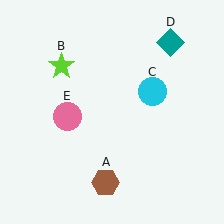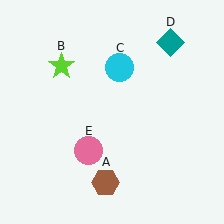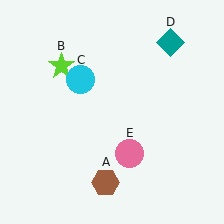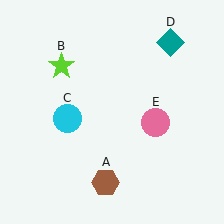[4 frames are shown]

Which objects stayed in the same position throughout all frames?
Brown hexagon (object A) and lime star (object B) and teal diamond (object D) remained stationary.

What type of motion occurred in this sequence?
The cyan circle (object C), pink circle (object E) rotated counterclockwise around the center of the scene.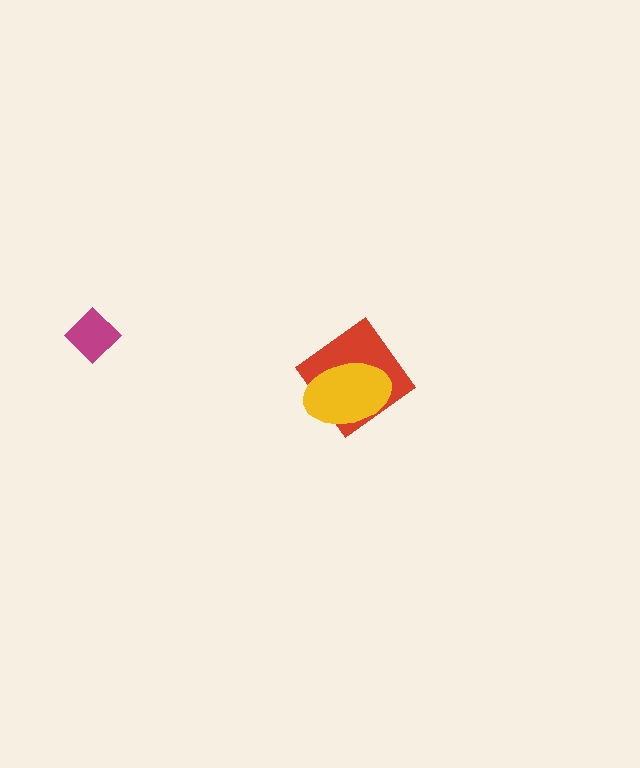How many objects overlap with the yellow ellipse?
1 object overlaps with the yellow ellipse.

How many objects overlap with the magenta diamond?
0 objects overlap with the magenta diamond.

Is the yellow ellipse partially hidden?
No, no other shape covers it.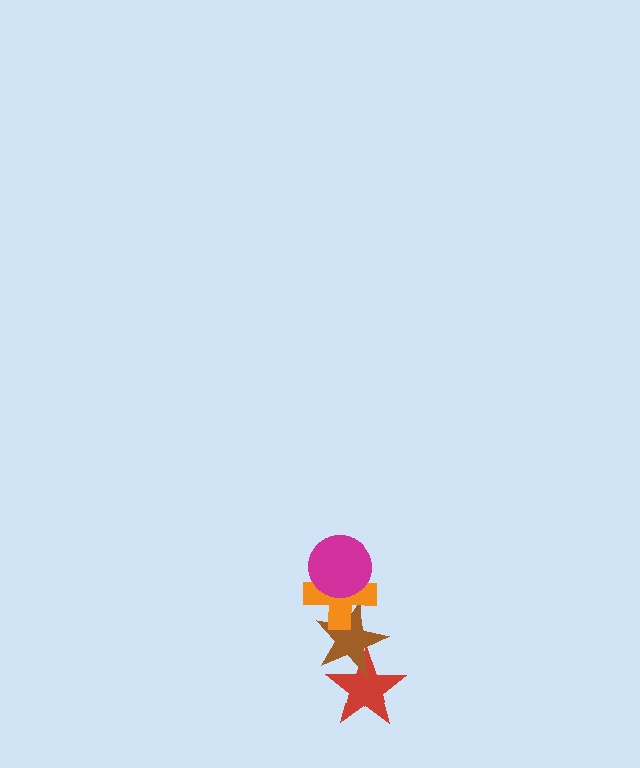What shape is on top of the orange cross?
The magenta circle is on top of the orange cross.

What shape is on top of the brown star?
The orange cross is on top of the brown star.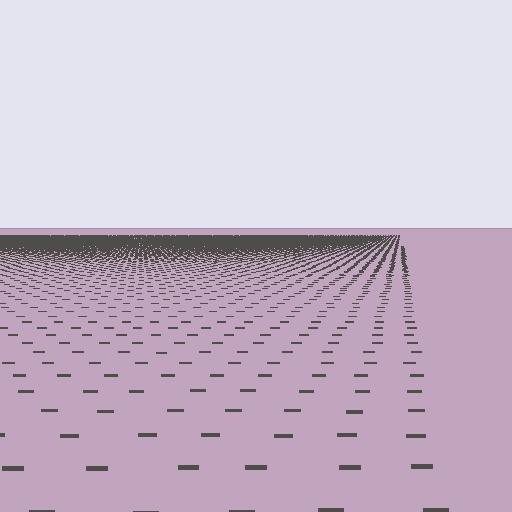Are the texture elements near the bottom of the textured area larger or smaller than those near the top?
Larger. Near the bottom, elements are closer to the viewer and appear at a bigger on-screen size.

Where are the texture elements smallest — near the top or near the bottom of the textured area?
Near the top.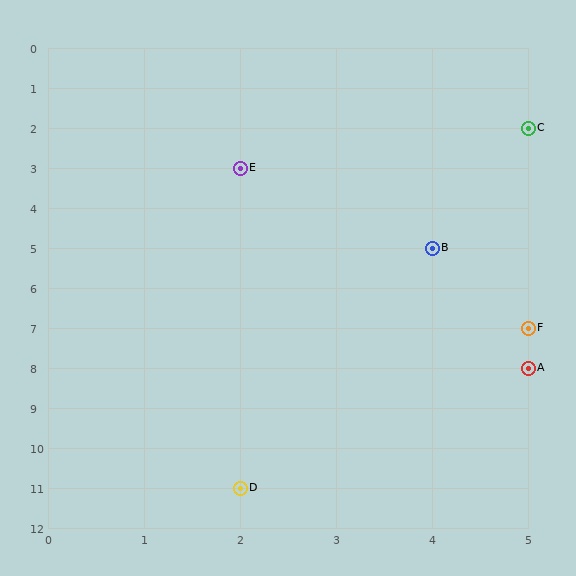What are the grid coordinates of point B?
Point B is at grid coordinates (4, 5).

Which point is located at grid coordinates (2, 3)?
Point E is at (2, 3).